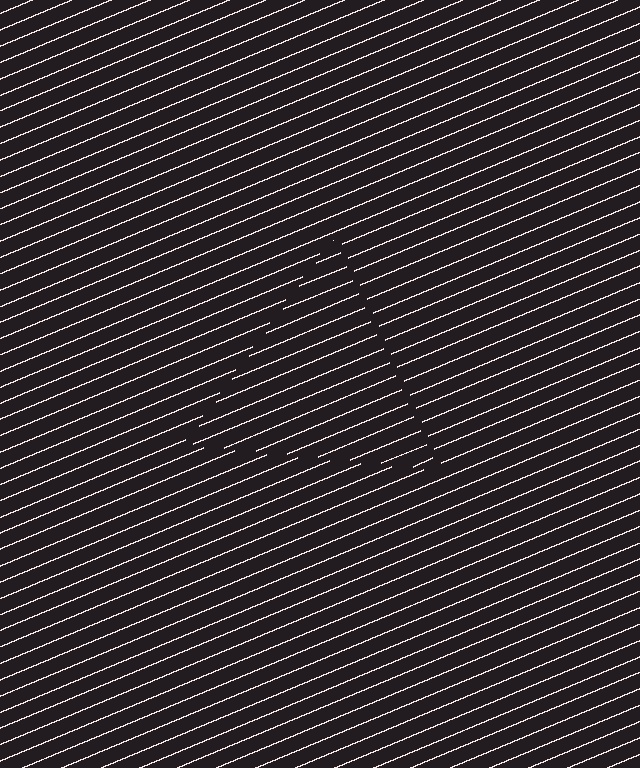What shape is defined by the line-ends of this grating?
An illusory triangle. The interior of the shape contains the same grating, shifted by half a period — the contour is defined by the phase discontinuity where line-ends from the inner and outer gratings abut.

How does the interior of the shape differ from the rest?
The interior of the shape contains the same grating, shifted by half a period — the contour is defined by the phase discontinuity where line-ends from the inner and outer gratings abut.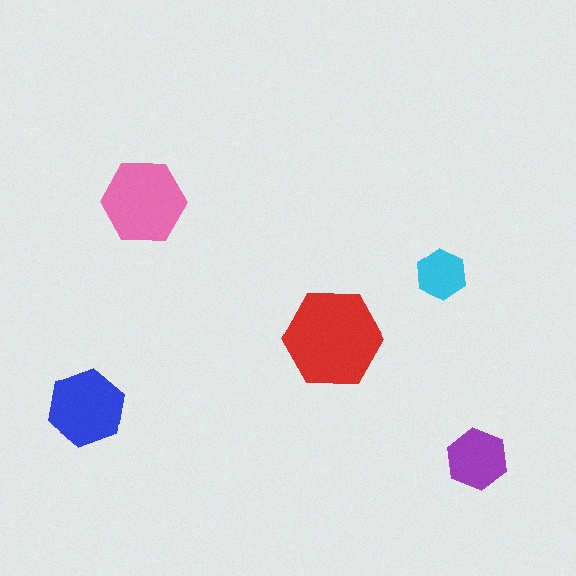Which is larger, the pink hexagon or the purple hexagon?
The pink one.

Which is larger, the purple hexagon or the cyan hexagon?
The purple one.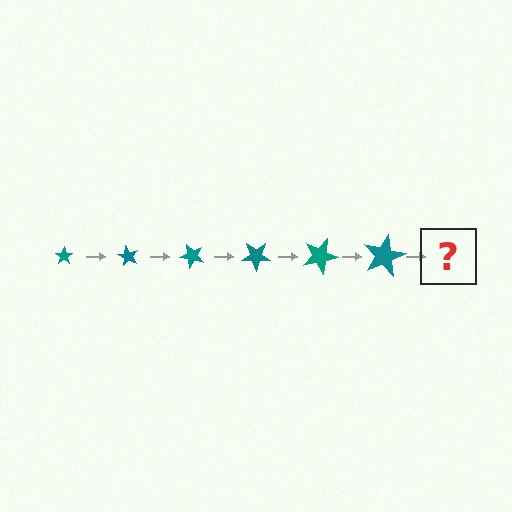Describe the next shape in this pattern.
It should be a star, larger than the previous one and rotated 360 degrees from the start.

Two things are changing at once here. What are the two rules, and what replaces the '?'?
The two rules are that the star grows larger each step and it rotates 60 degrees each step. The '?' should be a star, larger than the previous one and rotated 360 degrees from the start.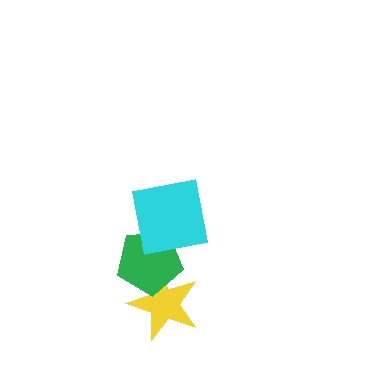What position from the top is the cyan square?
The cyan square is 1st from the top.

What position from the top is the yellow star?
The yellow star is 3rd from the top.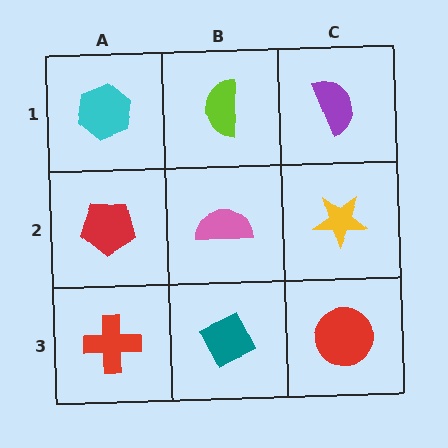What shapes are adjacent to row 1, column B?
A pink semicircle (row 2, column B), a cyan hexagon (row 1, column A), a purple semicircle (row 1, column C).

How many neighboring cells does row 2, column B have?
4.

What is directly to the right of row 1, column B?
A purple semicircle.